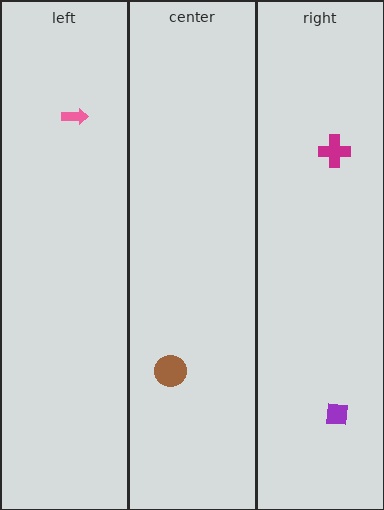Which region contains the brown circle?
The center region.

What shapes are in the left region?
The pink arrow.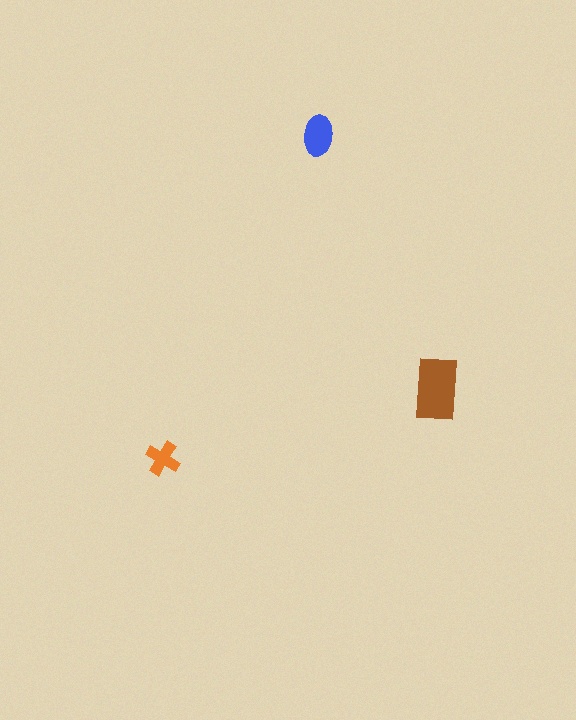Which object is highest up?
The blue ellipse is topmost.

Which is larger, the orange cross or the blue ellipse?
The blue ellipse.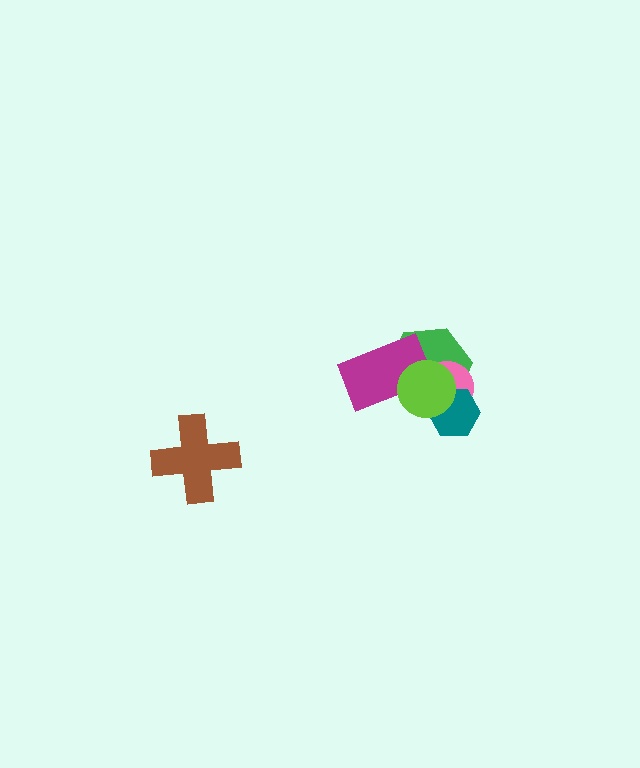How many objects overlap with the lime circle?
4 objects overlap with the lime circle.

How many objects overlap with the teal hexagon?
3 objects overlap with the teal hexagon.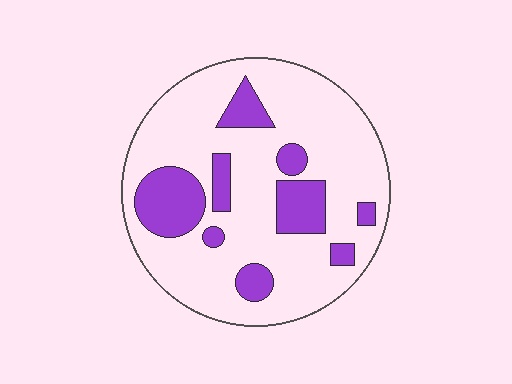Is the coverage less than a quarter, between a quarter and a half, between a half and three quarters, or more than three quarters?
Less than a quarter.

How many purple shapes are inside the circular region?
9.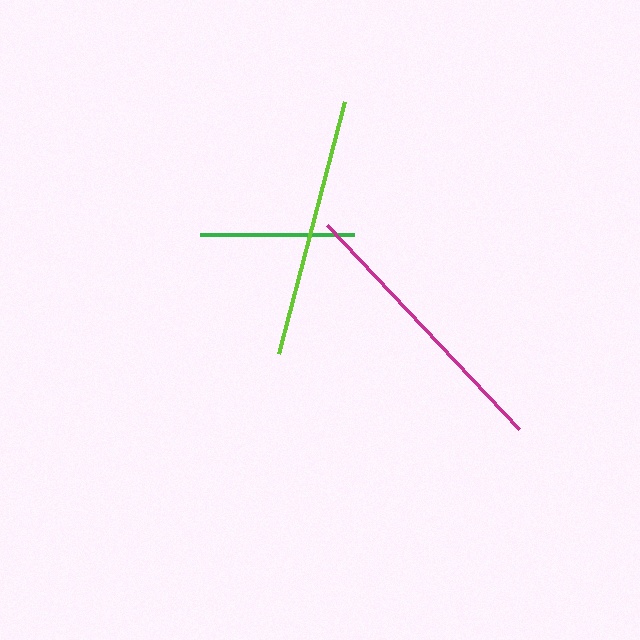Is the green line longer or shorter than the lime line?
The lime line is longer than the green line.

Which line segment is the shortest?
The green line is the shortest at approximately 154 pixels.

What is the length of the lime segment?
The lime segment is approximately 261 pixels long.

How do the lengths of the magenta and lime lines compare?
The magenta and lime lines are approximately the same length.